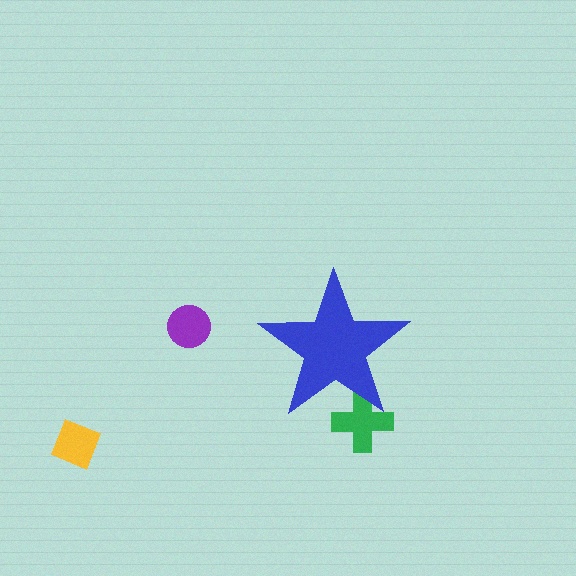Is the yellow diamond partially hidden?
No, the yellow diamond is fully visible.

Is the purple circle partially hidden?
No, the purple circle is fully visible.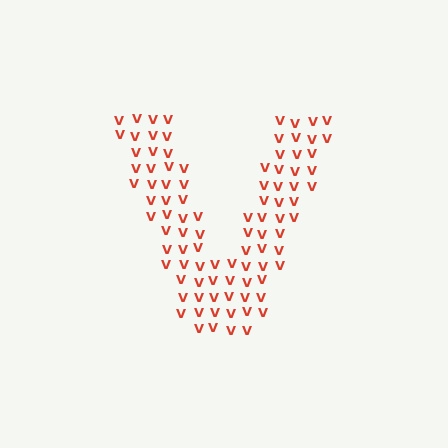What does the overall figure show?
The overall figure shows the letter V.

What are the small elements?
The small elements are letter V's.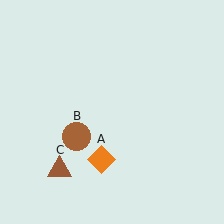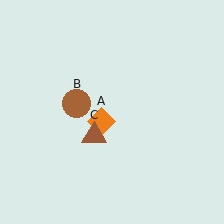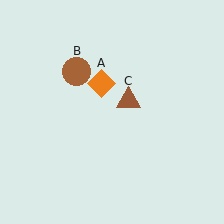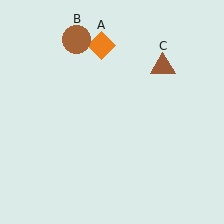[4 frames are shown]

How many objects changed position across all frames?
3 objects changed position: orange diamond (object A), brown circle (object B), brown triangle (object C).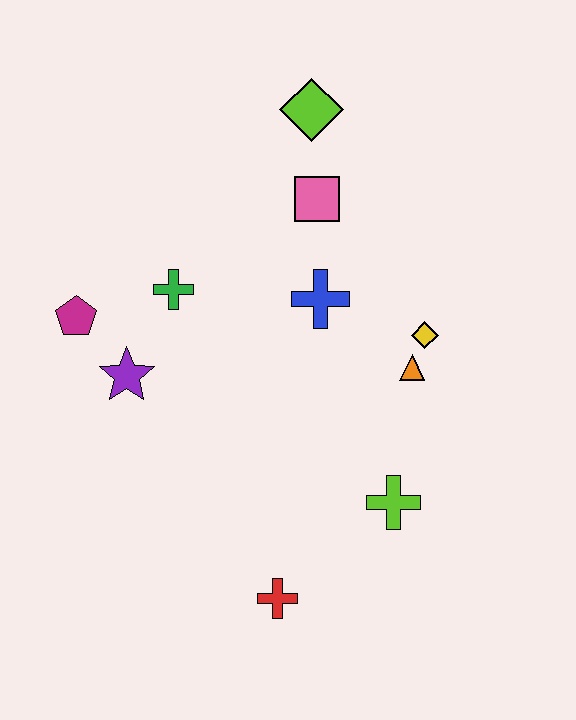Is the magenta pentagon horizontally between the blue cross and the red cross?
No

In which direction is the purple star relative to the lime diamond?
The purple star is below the lime diamond.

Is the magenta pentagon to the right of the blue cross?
No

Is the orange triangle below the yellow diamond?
Yes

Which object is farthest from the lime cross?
The lime diamond is farthest from the lime cross.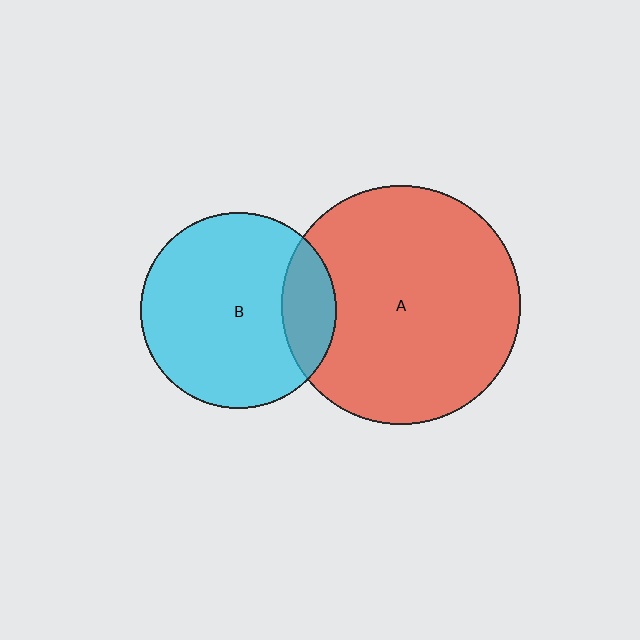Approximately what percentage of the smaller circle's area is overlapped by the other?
Approximately 20%.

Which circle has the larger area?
Circle A (red).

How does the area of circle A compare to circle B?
Approximately 1.5 times.